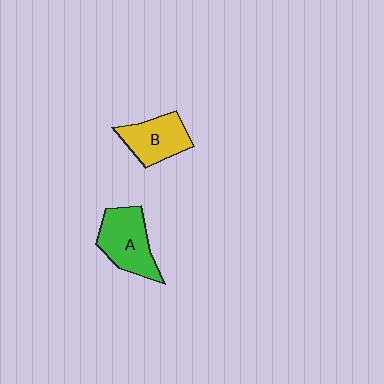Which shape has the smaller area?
Shape B (yellow).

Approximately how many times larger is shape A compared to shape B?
Approximately 1.2 times.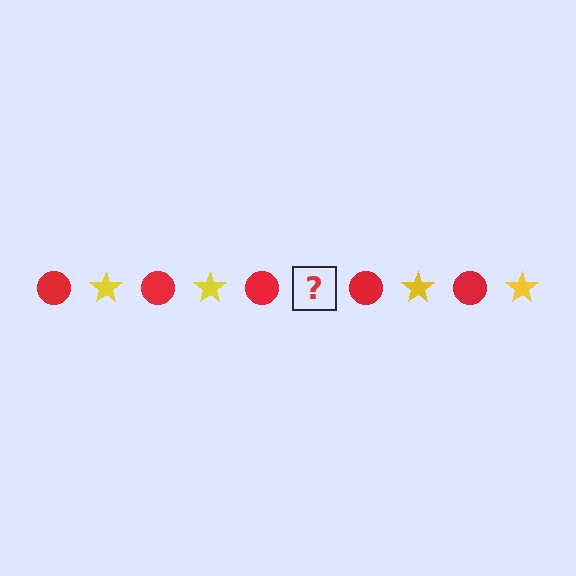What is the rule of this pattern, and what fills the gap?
The rule is that the pattern alternates between red circle and yellow star. The gap should be filled with a yellow star.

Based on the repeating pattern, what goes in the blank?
The blank should be a yellow star.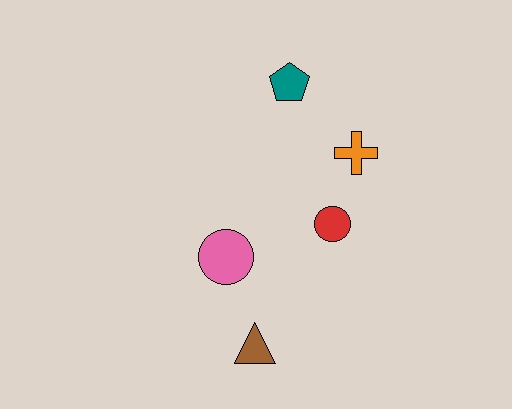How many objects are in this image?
There are 5 objects.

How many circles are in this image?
There are 2 circles.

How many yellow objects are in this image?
There are no yellow objects.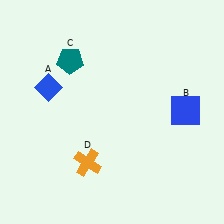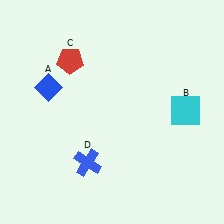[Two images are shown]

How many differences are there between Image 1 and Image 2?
There are 3 differences between the two images.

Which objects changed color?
B changed from blue to cyan. C changed from teal to red. D changed from orange to blue.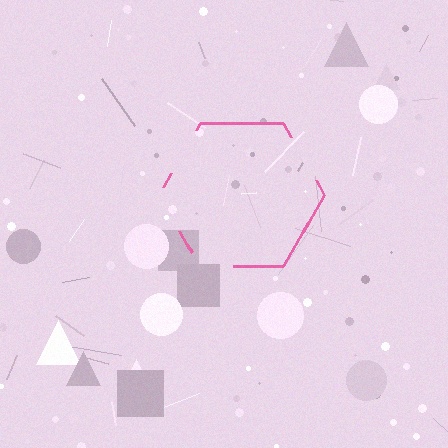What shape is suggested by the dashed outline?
The dashed outline suggests a hexagon.